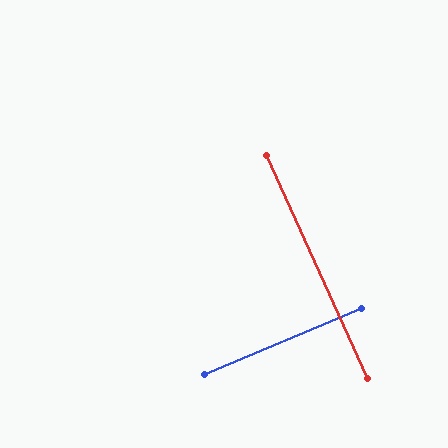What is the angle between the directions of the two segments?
Approximately 88 degrees.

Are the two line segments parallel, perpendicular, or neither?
Perpendicular — they meet at approximately 88°.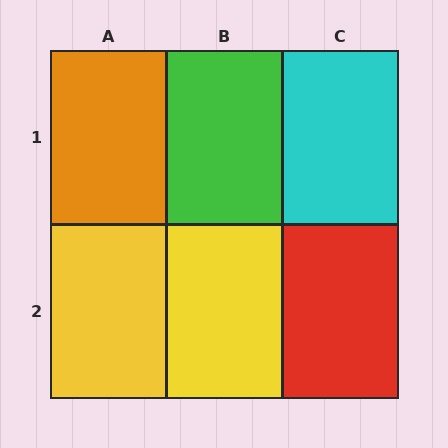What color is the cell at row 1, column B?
Green.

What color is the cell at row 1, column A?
Orange.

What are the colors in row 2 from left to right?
Yellow, yellow, red.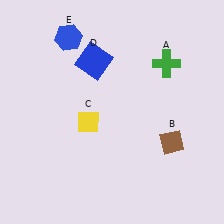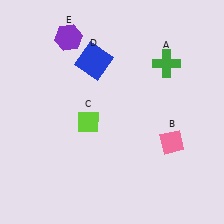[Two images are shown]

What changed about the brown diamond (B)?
In Image 1, B is brown. In Image 2, it changed to pink.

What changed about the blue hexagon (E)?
In Image 1, E is blue. In Image 2, it changed to purple.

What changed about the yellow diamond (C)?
In Image 1, C is yellow. In Image 2, it changed to lime.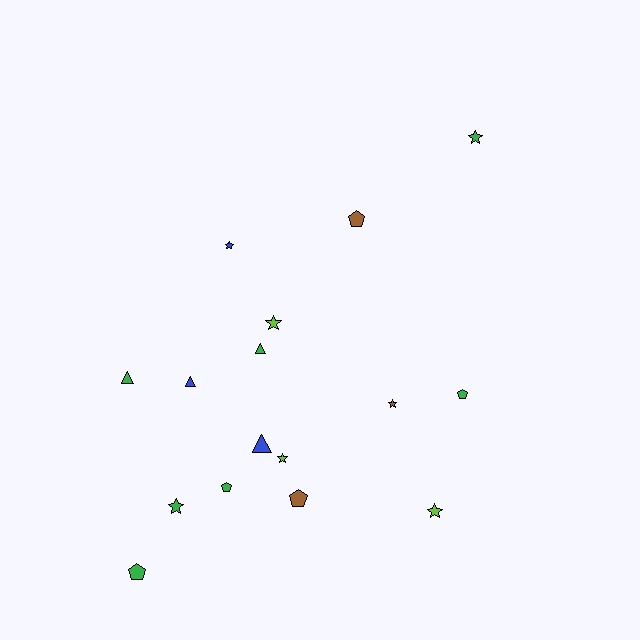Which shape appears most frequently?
Star, with 7 objects.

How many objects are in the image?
There are 16 objects.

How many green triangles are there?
There are 2 green triangles.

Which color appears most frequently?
Green, with 7 objects.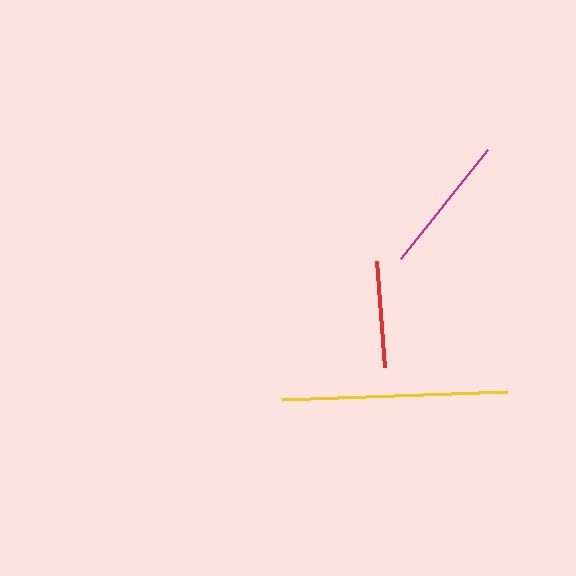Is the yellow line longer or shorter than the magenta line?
The yellow line is longer than the magenta line.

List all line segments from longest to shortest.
From longest to shortest: yellow, magenta, red.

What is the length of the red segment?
The red segment is approximately 107 pixels long.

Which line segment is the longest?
The yellow line is the longest at approximately 225 pixels.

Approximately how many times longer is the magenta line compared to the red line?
The magenta line is approximately 1.3 times the length of the red line.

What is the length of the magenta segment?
The magenta segment is approximately 139 pixels long.